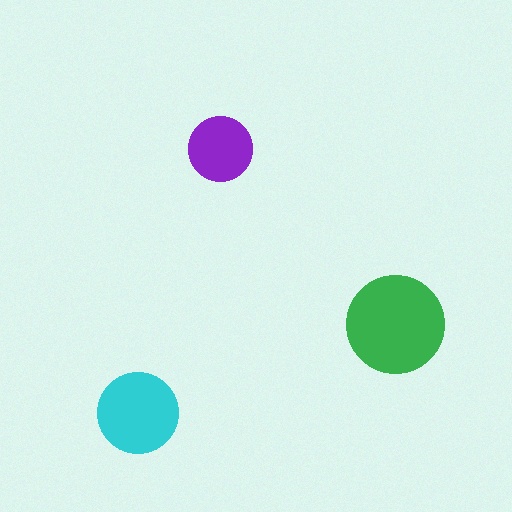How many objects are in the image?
There are 3 objects in the image.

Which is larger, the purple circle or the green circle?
The green one.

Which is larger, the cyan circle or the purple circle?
The cyan one.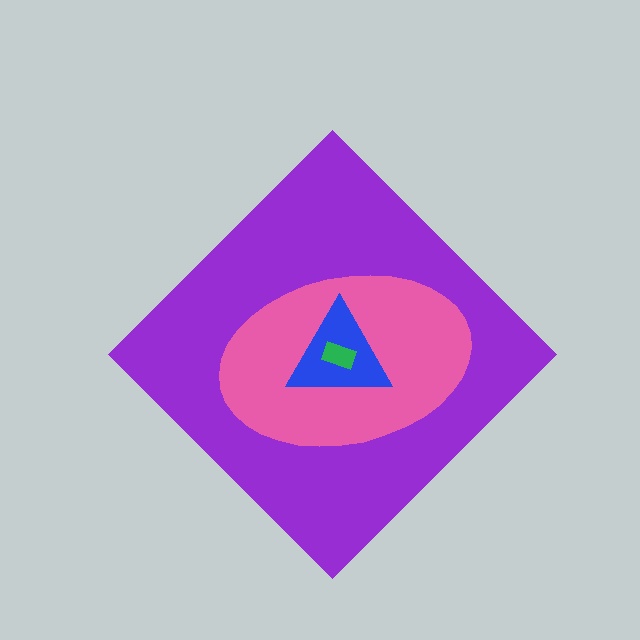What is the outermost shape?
The purple diamond.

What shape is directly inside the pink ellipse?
The blue triangle.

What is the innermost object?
The green rectangle.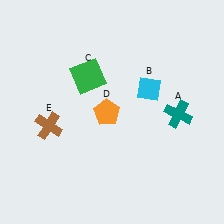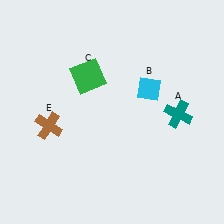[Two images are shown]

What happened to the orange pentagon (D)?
The orange pentagon (D) was removed in Image 2. It was in the bottom-left area of Image 1.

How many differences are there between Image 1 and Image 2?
There is 1 difference between the two images.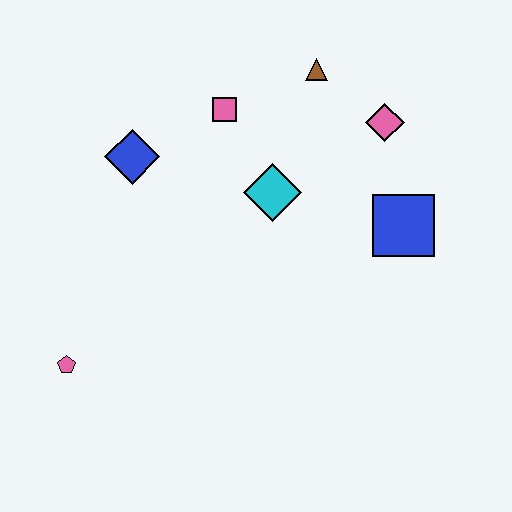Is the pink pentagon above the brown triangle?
No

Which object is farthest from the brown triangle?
The pink pentagon is farthest from the brown triangle.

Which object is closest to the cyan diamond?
The pink square is closest to the cyan diamond.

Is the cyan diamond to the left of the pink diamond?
Yes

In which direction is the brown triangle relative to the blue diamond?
The brown triangle is to the right of the blue diamond.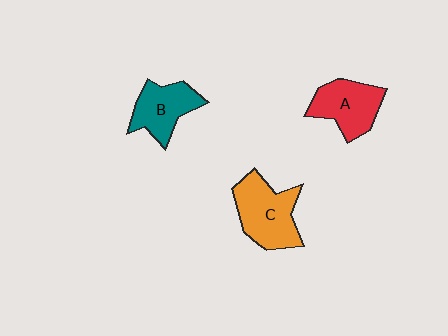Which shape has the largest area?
Shape C (orange).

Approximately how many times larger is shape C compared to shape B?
Approximately 1.3 times.